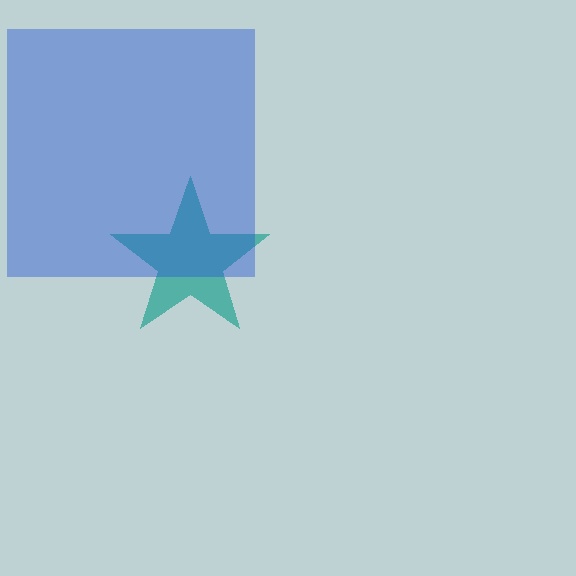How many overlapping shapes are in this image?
There are 2 overlapping shapes in the image.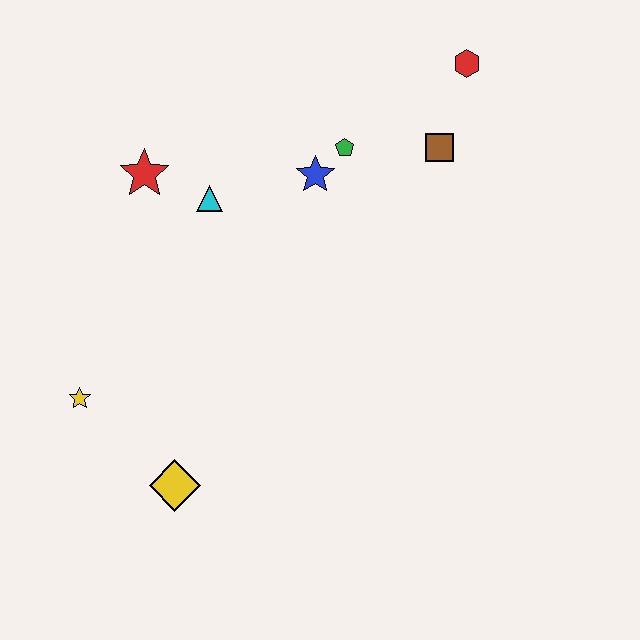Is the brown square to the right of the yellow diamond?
Yes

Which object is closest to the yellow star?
The yellow diamond is closest to the yellow star.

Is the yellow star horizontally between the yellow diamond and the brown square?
No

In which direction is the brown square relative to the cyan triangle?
The brown square is to the right of the cyan triangle.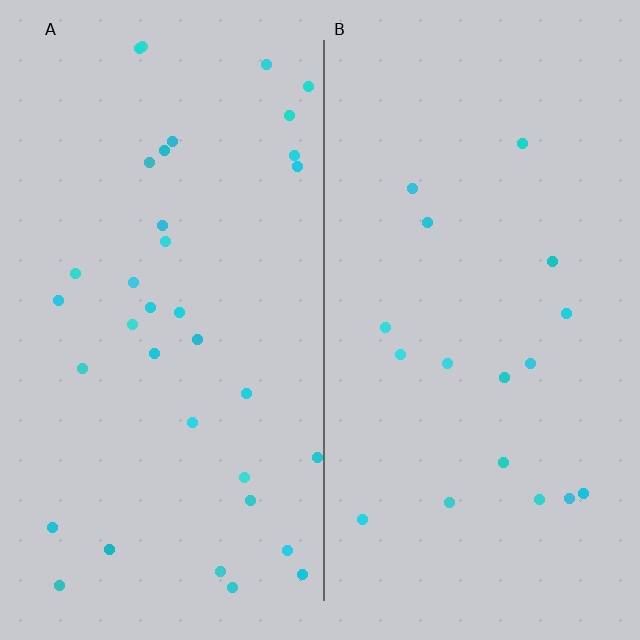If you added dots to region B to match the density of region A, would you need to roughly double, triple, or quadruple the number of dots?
Approximately double.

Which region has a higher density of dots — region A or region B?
A (the left).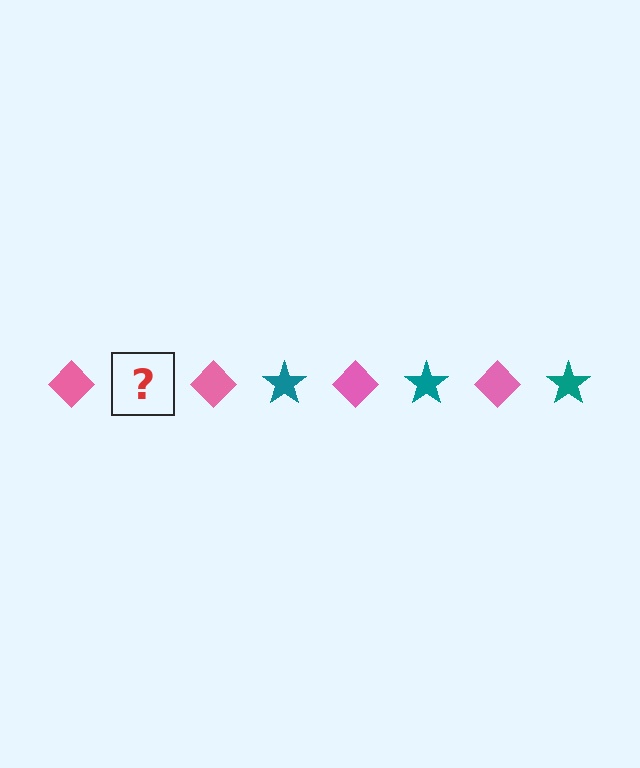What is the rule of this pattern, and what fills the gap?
The rule is that the pattern alternates between pink diamond and teal star. The gap should be filled with a teal star.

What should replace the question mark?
The question mark should be replaced with a teal star.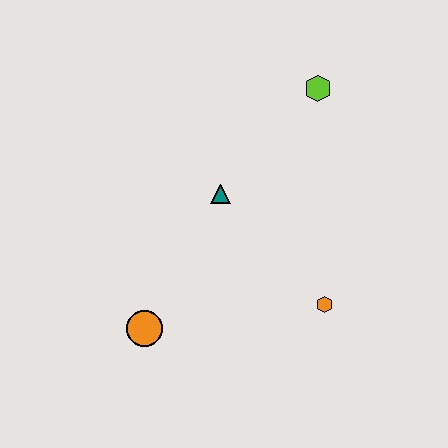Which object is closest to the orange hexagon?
The teal triangle is closest to the orange hexagon.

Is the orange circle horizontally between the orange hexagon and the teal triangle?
No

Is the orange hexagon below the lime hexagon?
Yes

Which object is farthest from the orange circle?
The lime hexagon is farthest from the orange circle.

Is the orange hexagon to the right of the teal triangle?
Yes